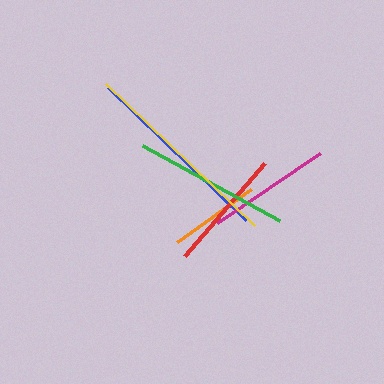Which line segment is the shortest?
The orange line is the shortest at approximately 91 pixels.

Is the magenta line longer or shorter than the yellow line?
The yellow line is longer than the magenta line.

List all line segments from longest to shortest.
From longest to shortest: yellow, blue, green, magenta, red, orange.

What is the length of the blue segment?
The blue segment is approximately 192 pixels long.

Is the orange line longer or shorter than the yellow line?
The yellow line is longer than the orange line.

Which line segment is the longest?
The yellow line is the longest at approximately 206 pixels.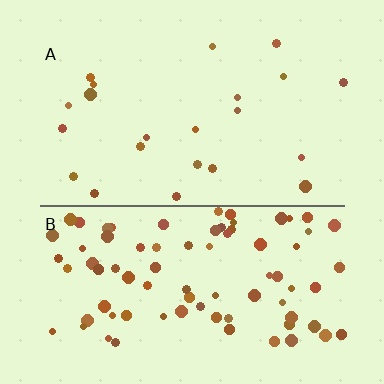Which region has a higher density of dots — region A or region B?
B (the bottom).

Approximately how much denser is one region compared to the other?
Approximately 3.7× — region B over region A.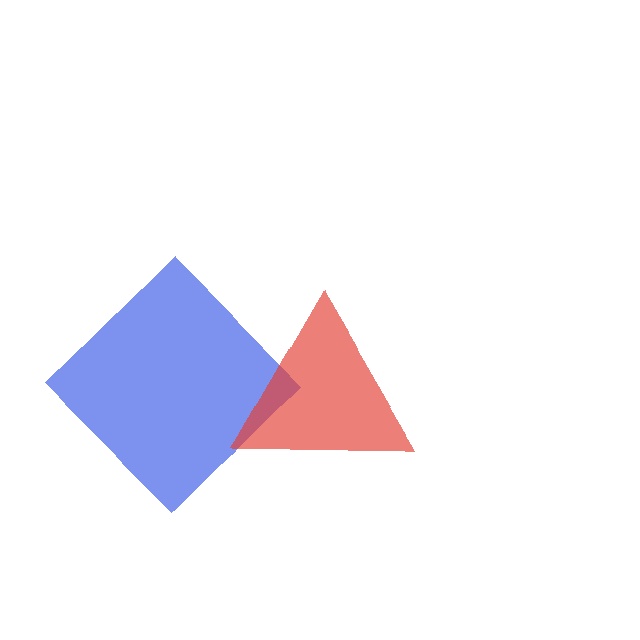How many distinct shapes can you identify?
There are 2 distinct shapes: a blue diamond, a red triangle.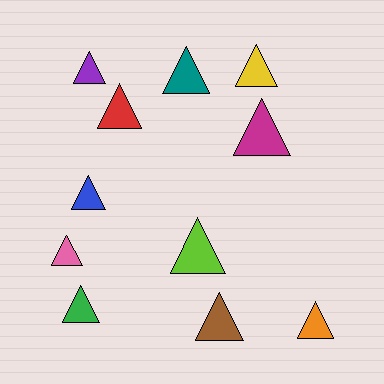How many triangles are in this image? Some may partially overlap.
There are 11 triangles.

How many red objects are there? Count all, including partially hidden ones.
There is 1 red object.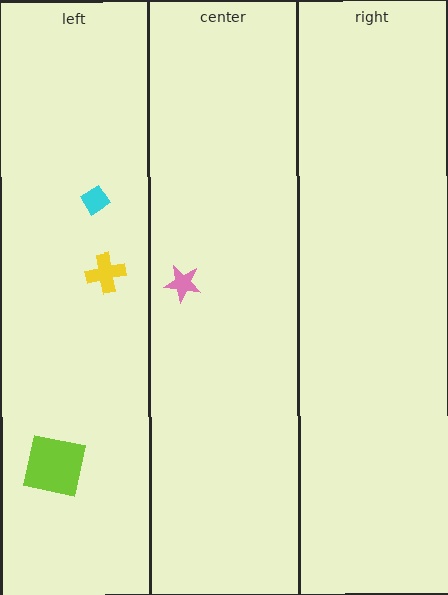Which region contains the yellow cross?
The left region.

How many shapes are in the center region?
1.